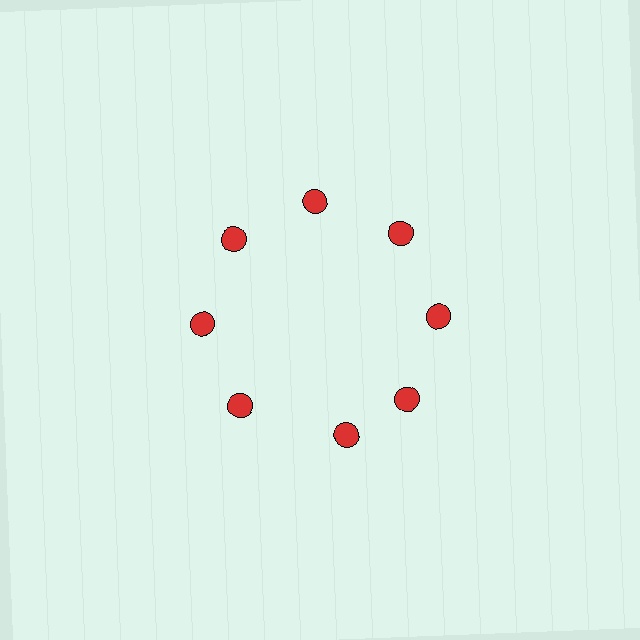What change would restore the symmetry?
The symmetry would be restored by rotating it back into even spacing with its neighbors so that all 8 circles sit at equal angles and equal distance from the center.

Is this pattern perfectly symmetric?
No. The 8 red circles are arranged in a ring, but one element near the 6 o'clock position is rotated out of alignment along the ring, breaking the 8-fold rotational symmetry.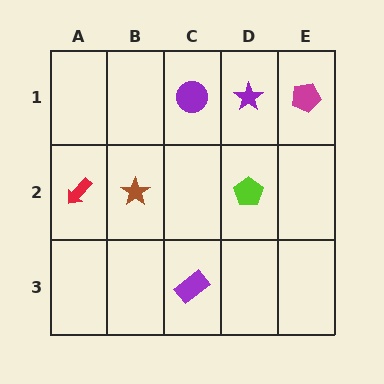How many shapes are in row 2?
3 shapes.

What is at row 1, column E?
A magenta pentagon.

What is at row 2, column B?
A brown star.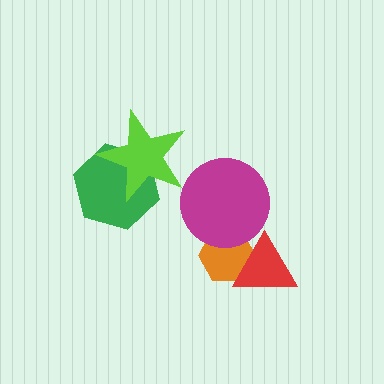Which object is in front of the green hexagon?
The lime star is in front of the green hexagon.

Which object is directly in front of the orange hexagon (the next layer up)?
The red triangle is directly in front of the orange hexagon.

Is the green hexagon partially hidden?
Yes, it is partially covered by another shape.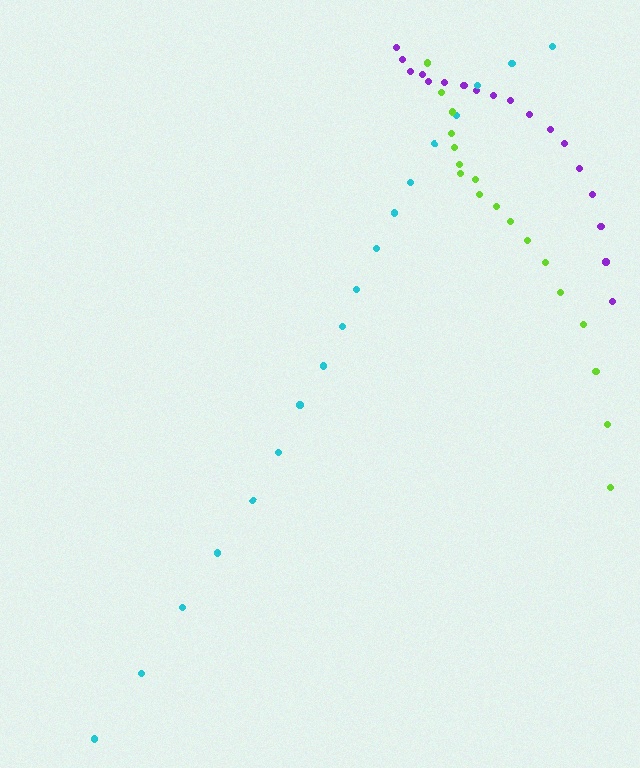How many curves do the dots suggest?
There are 3 distinct paths.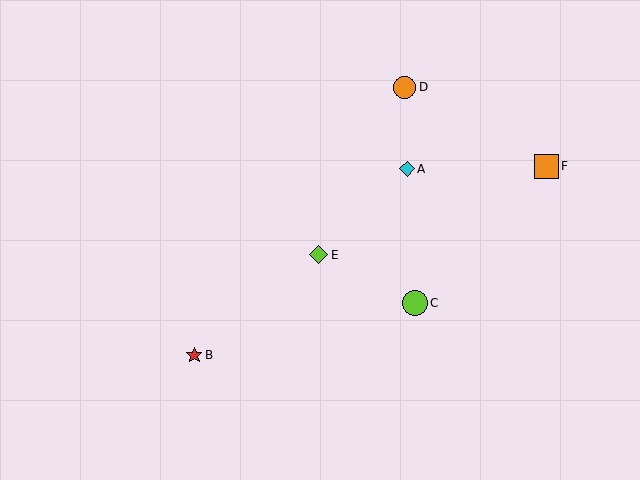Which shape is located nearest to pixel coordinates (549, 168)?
The orange square (labeled F) at (547, 166) is nearest to that location.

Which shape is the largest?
The lime circle (labeled C) is the largest.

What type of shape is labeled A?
Shape A is a cyan diamond.